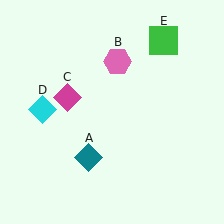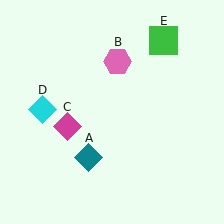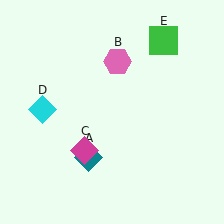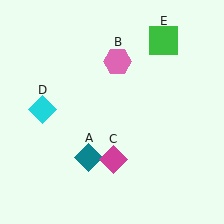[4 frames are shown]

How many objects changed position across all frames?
1 object changed position: magenta diamond (object C).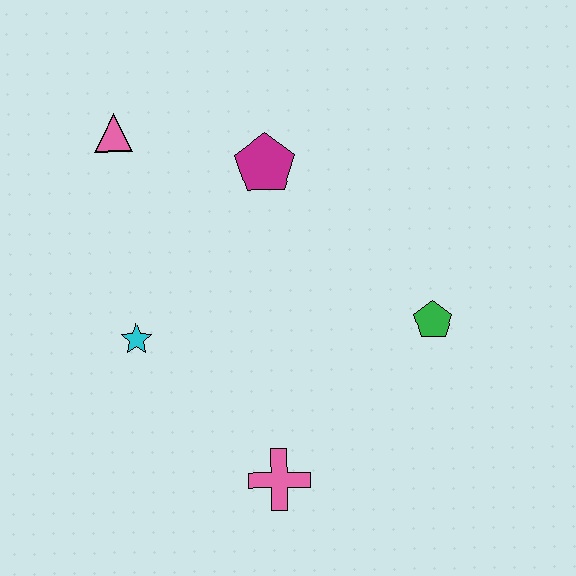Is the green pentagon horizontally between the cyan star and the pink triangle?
No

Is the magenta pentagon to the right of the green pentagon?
No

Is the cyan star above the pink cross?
Yes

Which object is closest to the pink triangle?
The magenta pentagon is closest to the pink triangle.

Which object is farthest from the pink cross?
The pink triangle is farthest from the pink cross.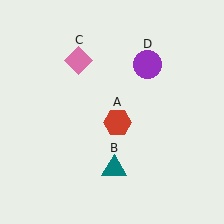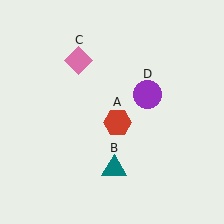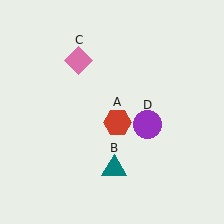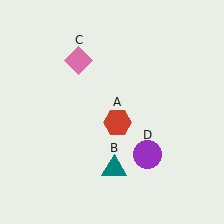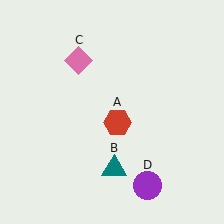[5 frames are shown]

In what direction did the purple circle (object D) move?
The purple circle (object D) moved down.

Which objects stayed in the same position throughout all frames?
Red hexagon (object A) and teal triangle (object B) and pink diamond (object C) remained stationary.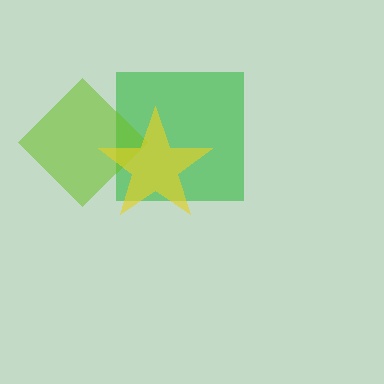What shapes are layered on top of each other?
The layered shapes are: a green square, a lime diamond, a yellow star.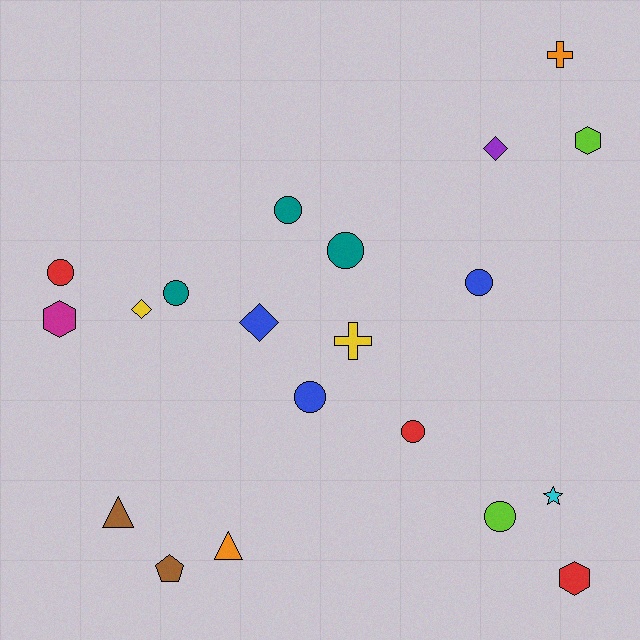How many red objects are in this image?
There are 3 red objects.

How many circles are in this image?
There are 8 circles.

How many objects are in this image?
There are 20 objects.